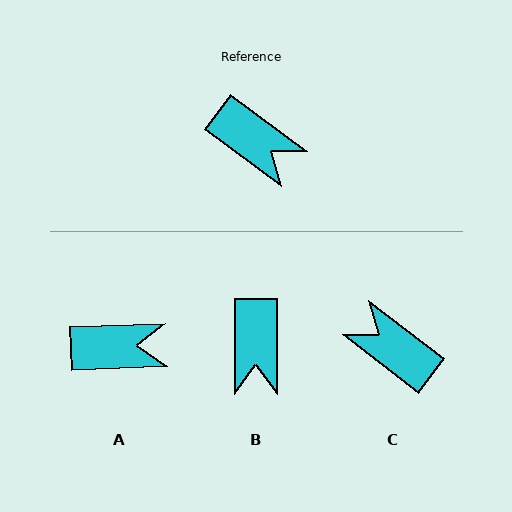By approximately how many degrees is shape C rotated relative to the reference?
Approximately 179 degrees counter-clockwise.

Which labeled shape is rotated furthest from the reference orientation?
C, about 179 degrees away.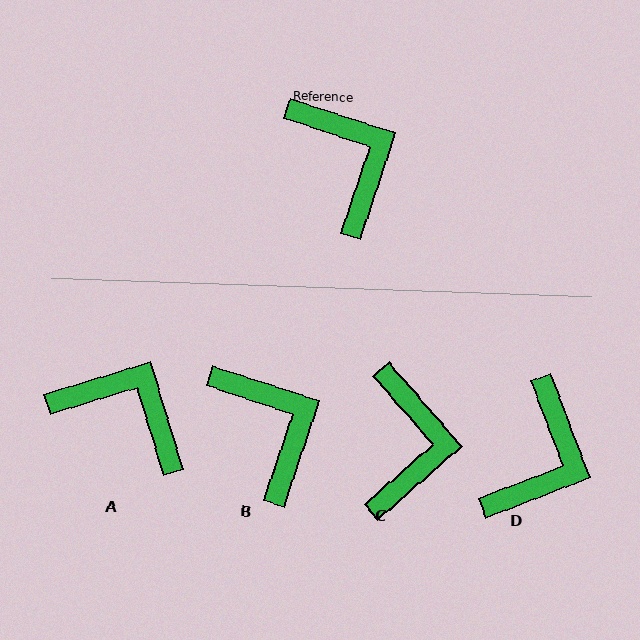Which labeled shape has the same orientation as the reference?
B.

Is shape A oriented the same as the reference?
No, it is off by about 35 degrees.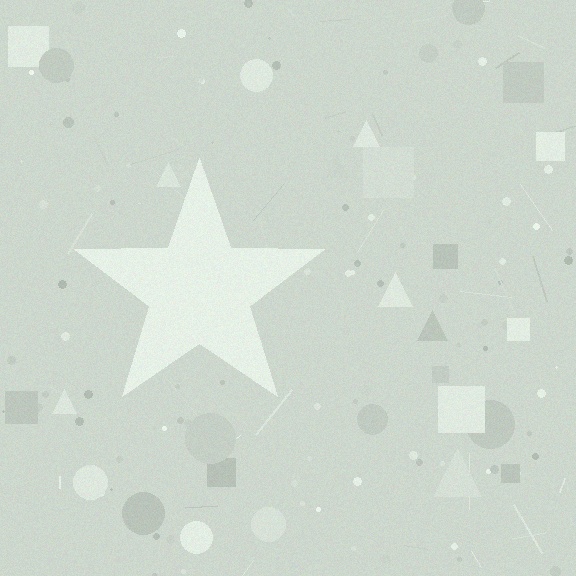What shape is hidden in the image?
A star is hidden in the image.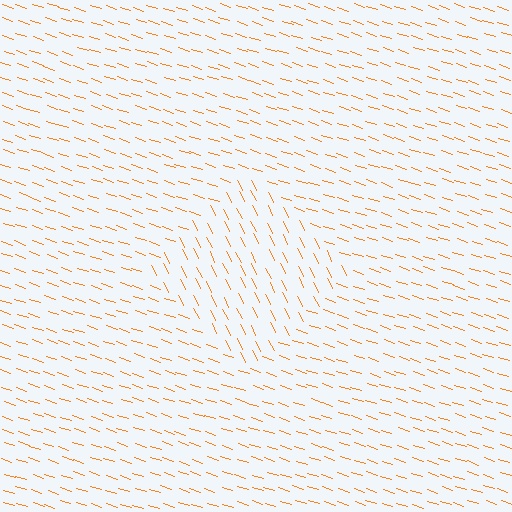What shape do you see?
I see a diamond.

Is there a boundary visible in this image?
Yes, there is a texture boundary formed by a change in line orientation.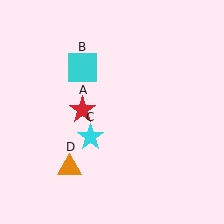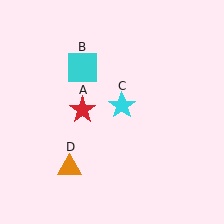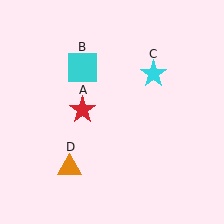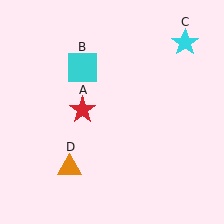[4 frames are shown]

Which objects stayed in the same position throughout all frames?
Red star (object A) and cyan square (object B) and orange triangle (object D) remained stationary.